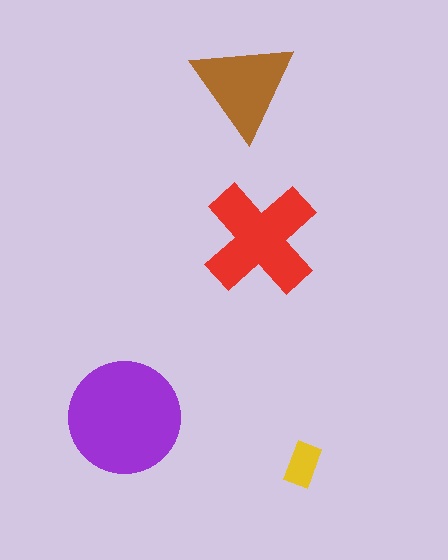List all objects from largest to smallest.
The purple circle, the red cross, the brown triangle, the yellow rectangle.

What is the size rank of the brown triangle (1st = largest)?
3rd.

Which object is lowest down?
The yellow rectangle is bottommost.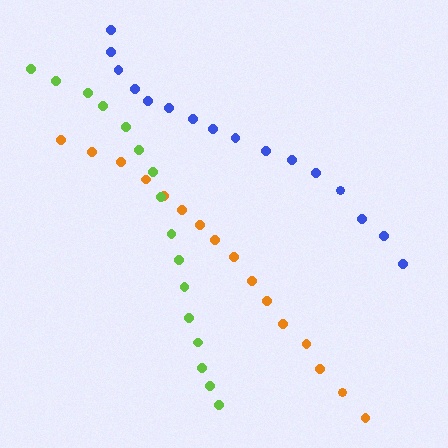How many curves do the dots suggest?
There are 3 distinct paths.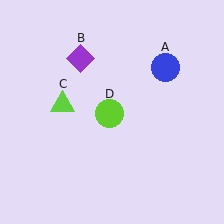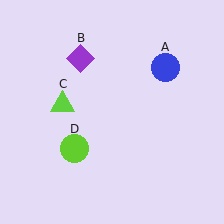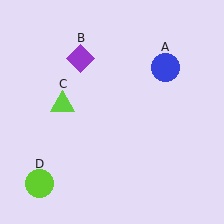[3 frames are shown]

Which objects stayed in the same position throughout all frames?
Blue circle (object A) and purple diamond (object B) and lime triangle (object C) remained stationary.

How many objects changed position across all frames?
1 object changed position: lime circle (object D).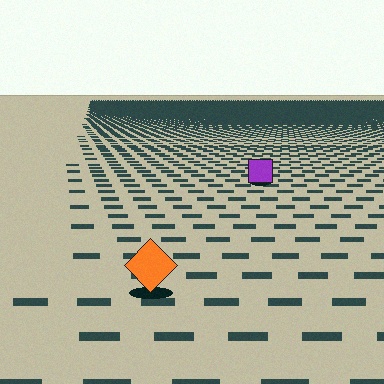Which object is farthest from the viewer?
The purple square is farthest from the viewer. It appears smaller and the ground texture around it is denser.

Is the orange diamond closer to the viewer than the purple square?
Yes. The orange diamond is closer — you can tell from the texture gradient: the ground texture is coarser near it.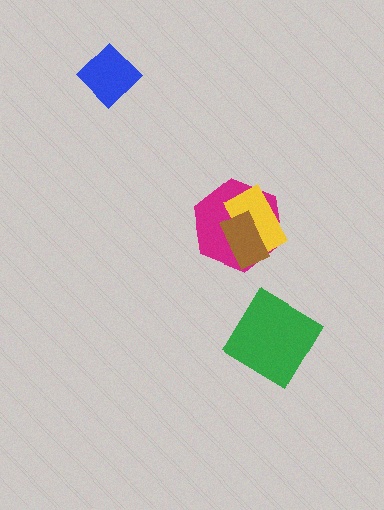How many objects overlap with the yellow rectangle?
2 objects overlap with the yellow rectangle.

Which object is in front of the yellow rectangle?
The brown rectangle is in front of the yellow rectangle.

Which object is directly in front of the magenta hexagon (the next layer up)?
The yellow rectangle is directly in front of the magenta hexagon.